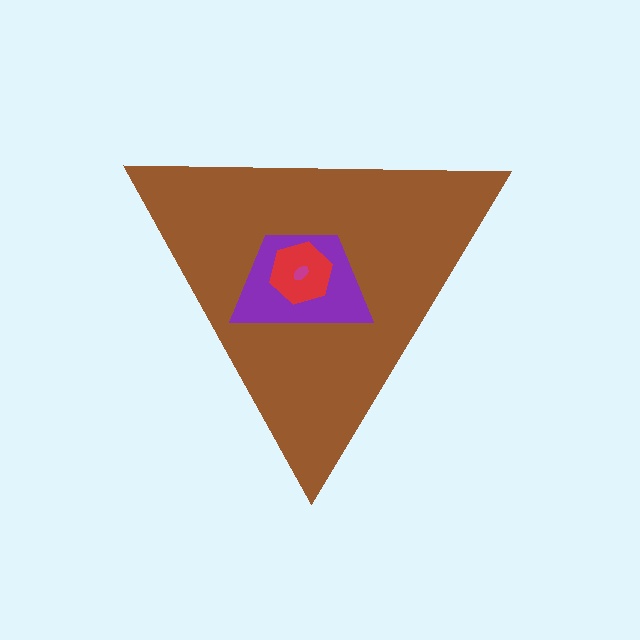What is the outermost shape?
The brown triangle.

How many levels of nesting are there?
4.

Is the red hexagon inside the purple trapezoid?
Yes.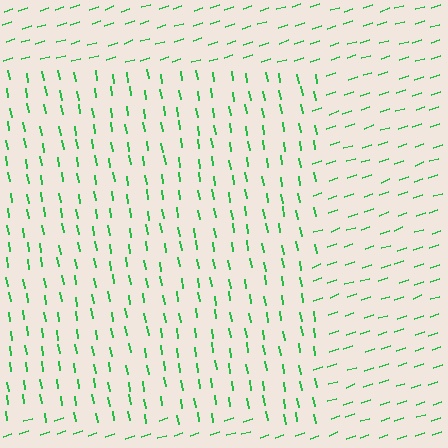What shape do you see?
I see a rectangle.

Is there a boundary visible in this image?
Yes, there is a texture boundary formed by a change in line orientation.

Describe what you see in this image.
The image is filled with small green line segments. A rectangle region in the image has lines oriented differently from the surrounding lines, creating a visible texture boundary.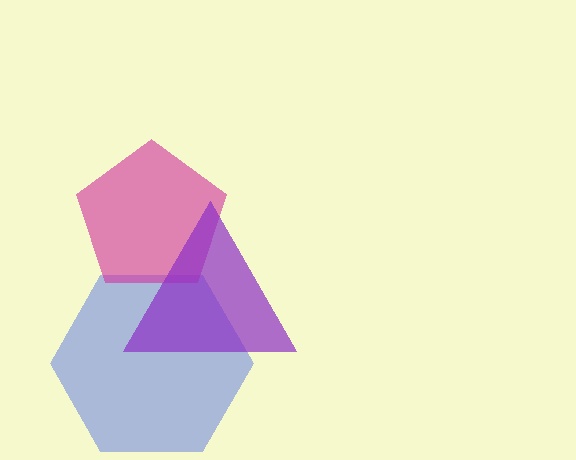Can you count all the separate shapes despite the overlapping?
Yes, there are 3 separate shapes.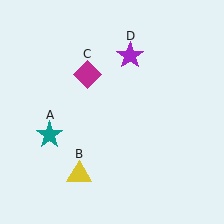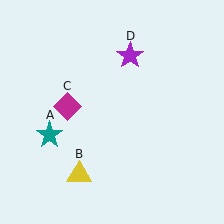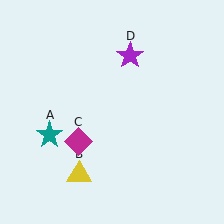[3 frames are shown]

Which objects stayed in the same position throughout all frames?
Teal star (object A) and yellow triangle (object B) and purple star (object D) remained stationary.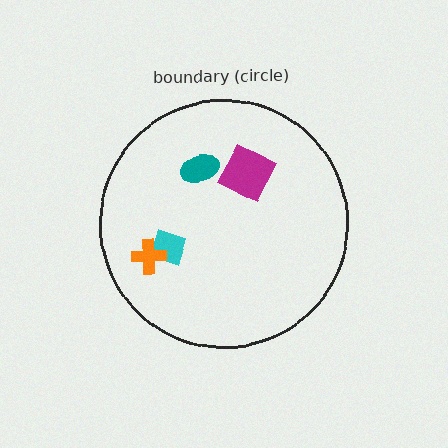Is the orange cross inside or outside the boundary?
Inside.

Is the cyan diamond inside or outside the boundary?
Inside.